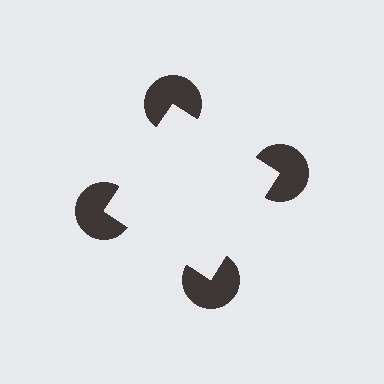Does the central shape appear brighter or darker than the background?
It typically appears slightly brighter than the background, even though no actual brightness change is drawn.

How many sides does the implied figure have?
4 sides.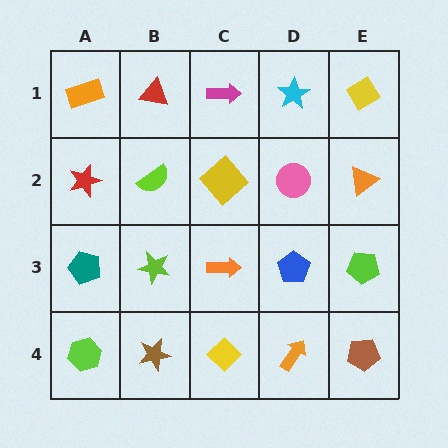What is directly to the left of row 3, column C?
A lime star.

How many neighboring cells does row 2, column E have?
3.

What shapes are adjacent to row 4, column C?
An orange arrow (row 3, column C), a brown star (row 4, column B), an orange arrow (row 4, column D).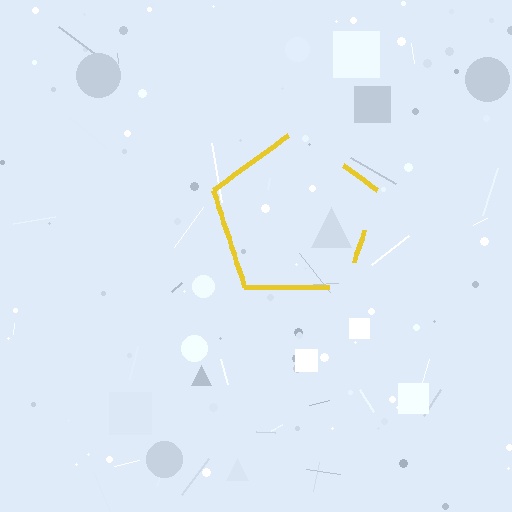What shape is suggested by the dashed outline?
The dashed outline suggests a pentagon.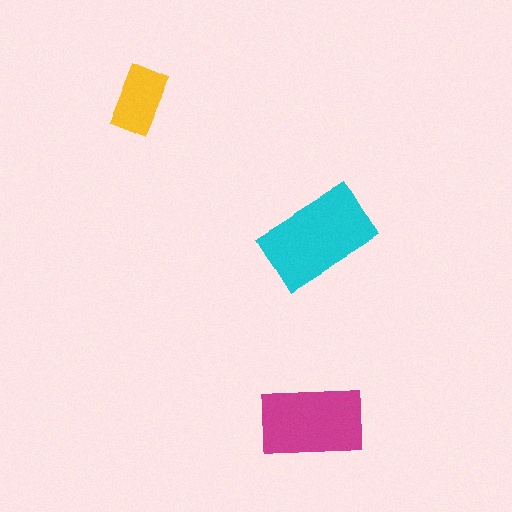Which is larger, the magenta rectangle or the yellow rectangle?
The magenta one.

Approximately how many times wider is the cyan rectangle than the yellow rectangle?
About 1.5 times wider.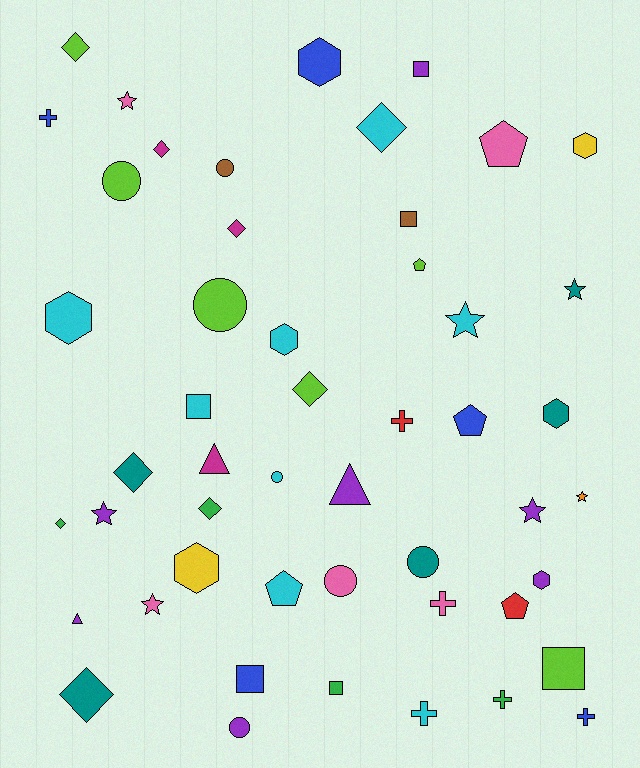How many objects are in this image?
There are 50 objects.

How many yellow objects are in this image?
There are 2 yellow objects.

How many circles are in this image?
There are 7 circles.